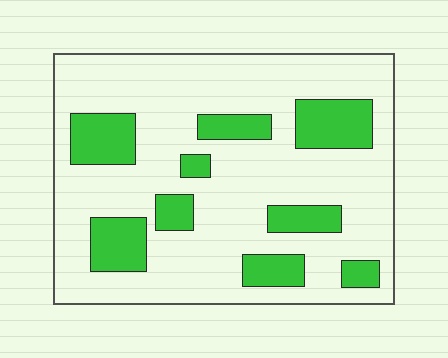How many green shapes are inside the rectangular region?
9.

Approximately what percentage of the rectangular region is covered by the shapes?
Approximately 25%.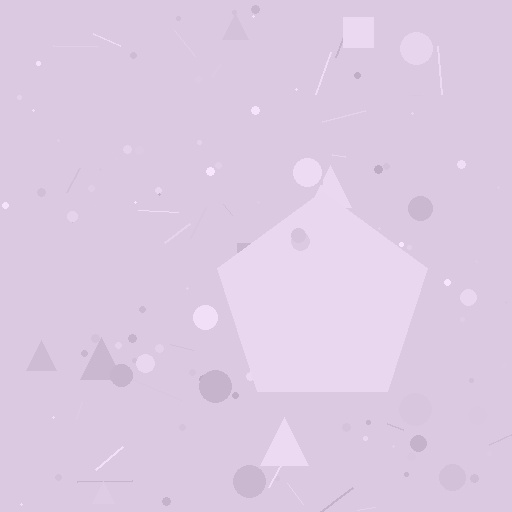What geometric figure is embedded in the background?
A pentagon is embedded in the background.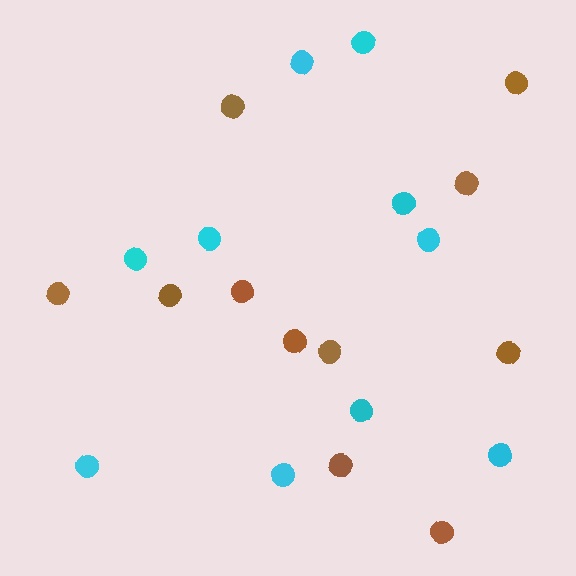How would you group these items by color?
There are 2 groups: one group of cyan circles (10) and one group of brown circles (11).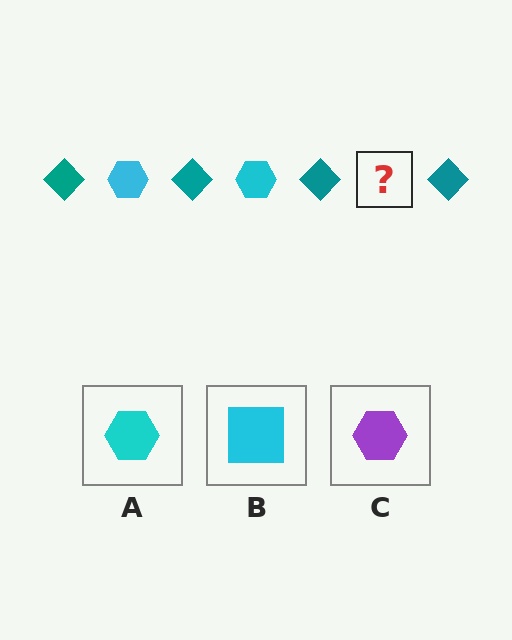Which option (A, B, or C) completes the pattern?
A.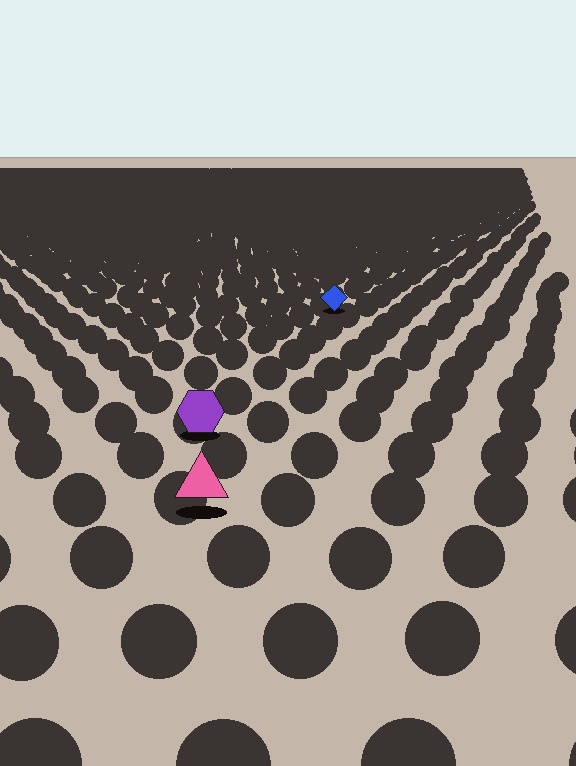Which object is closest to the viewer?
The pink triangle is closest. The texture marks near it are larger and more spread out.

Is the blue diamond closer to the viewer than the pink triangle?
No. The pink triangle is closer — you can tell from the texture gradient: the ground texture is coarser near it.